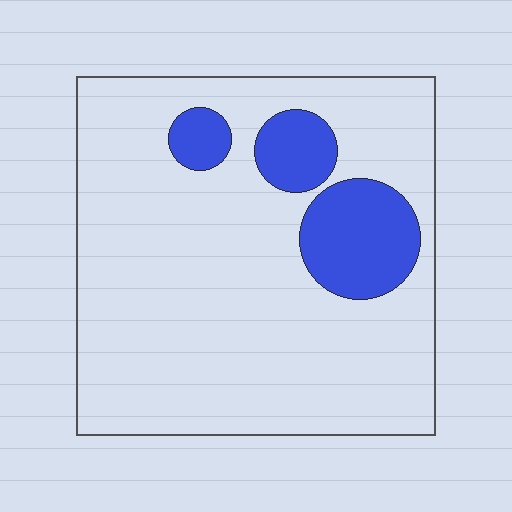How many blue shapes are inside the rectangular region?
3.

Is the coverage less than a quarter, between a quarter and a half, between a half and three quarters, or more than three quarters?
Less than a quarter.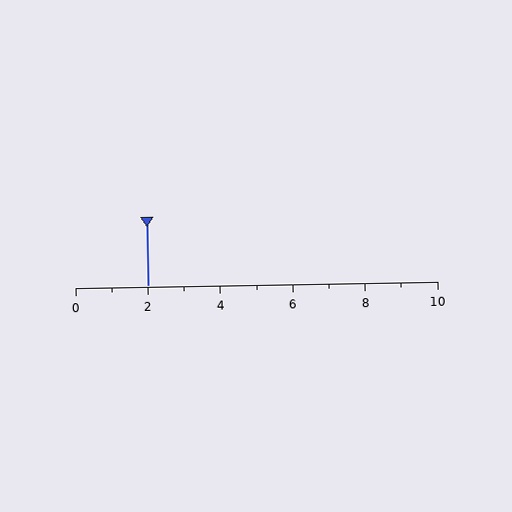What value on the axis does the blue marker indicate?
The marker indicates approximately 2.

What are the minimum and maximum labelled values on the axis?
The axis runs from 0 to 10.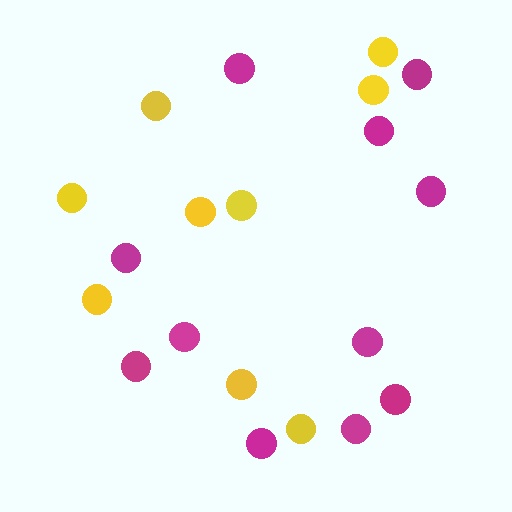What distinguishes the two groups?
There are 2 groups: one group of magenta circles (11) and one group of yellow circles (9).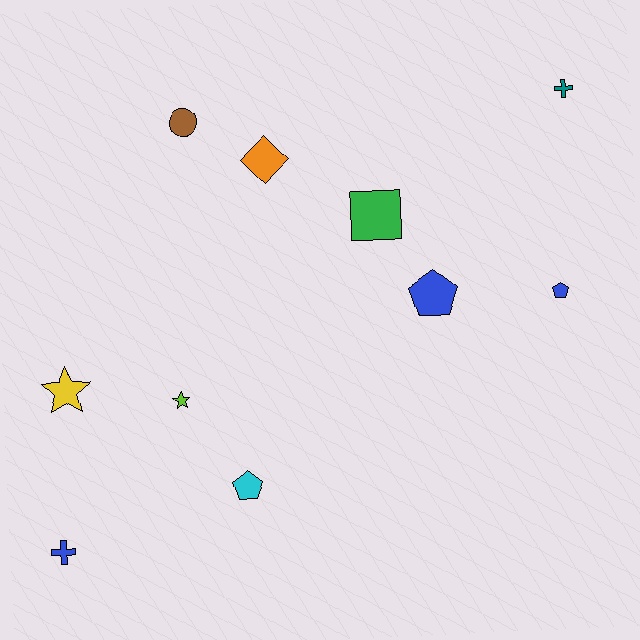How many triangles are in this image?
There are no triangles.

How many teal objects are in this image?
There is 1 teal object.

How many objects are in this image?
There are 10 objects.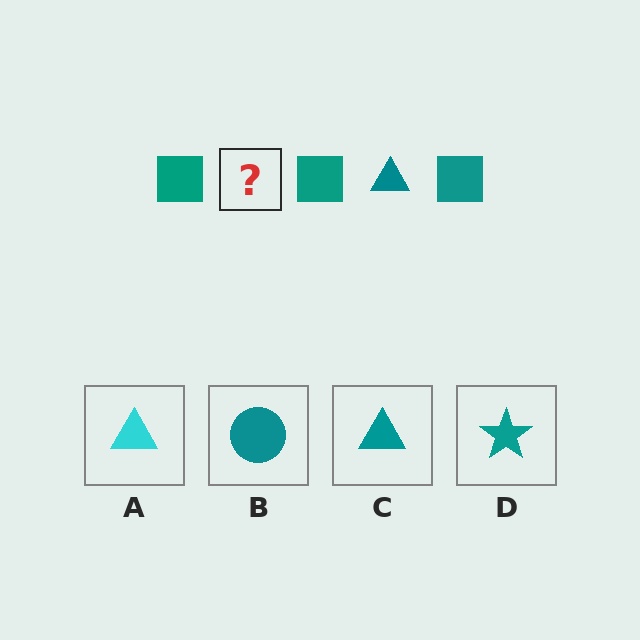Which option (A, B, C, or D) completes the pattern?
C.